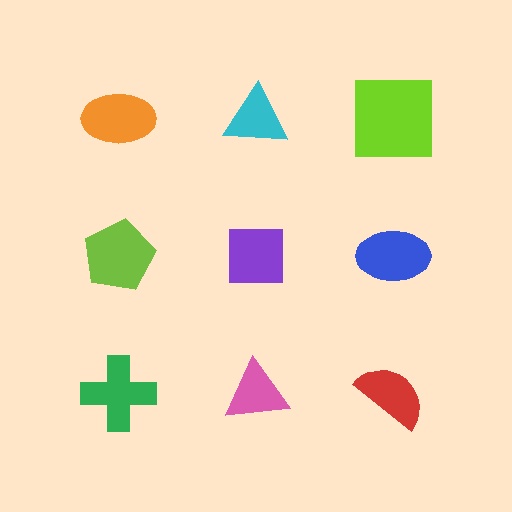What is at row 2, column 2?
A purple square.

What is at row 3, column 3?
A red semicircle.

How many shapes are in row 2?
3 shapes.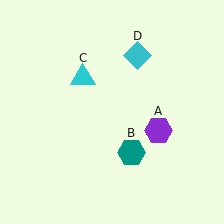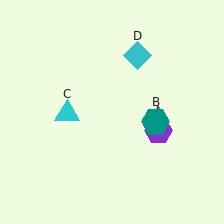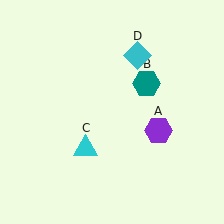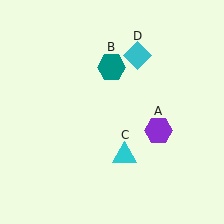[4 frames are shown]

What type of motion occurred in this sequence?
The teal hexagon (object B), cyan triangle (object C) rotated counterclockwise around the center of the scene.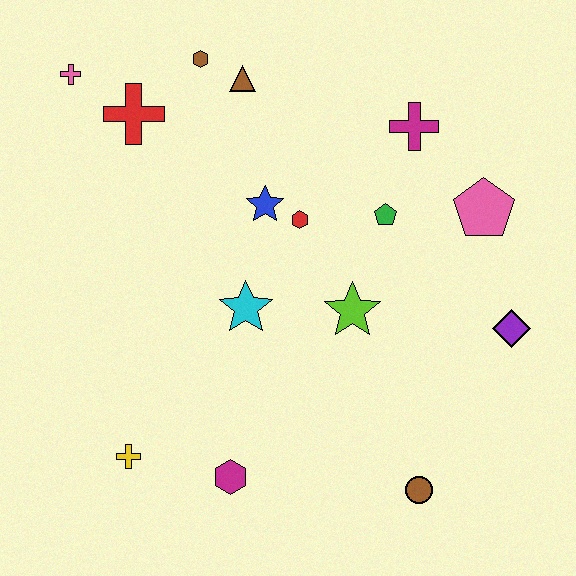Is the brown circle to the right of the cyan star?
Yes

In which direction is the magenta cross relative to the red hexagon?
The magenta cross is to the right of the red hexagon.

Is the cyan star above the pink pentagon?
No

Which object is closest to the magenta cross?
The green pentagon is closest to the magenta cross.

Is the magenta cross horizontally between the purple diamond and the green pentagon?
Yes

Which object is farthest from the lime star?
The pink cross is farthest from the lime star.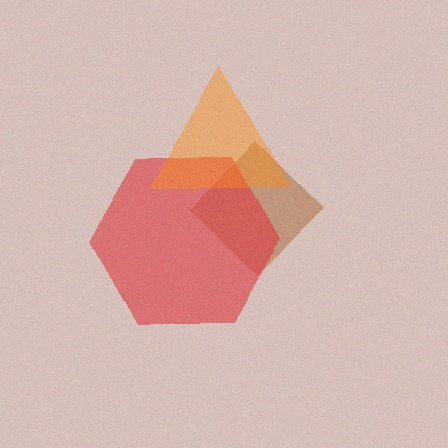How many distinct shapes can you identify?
There are 3 distinct shapes: a brown diamond, a red hexagon, an orange triangle.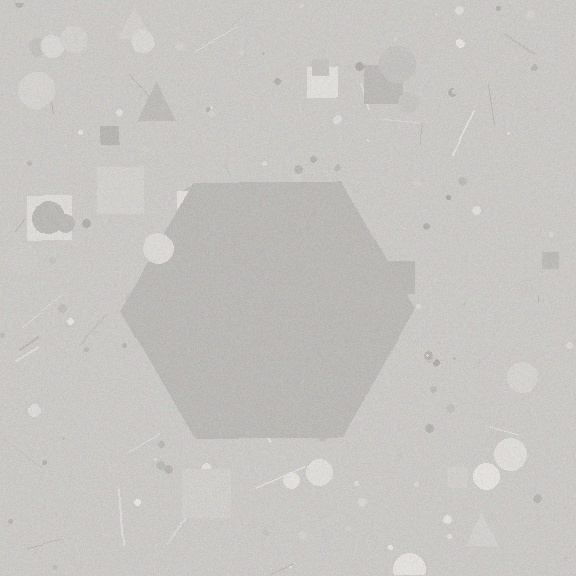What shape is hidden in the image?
A hexagon is hidden in the image.